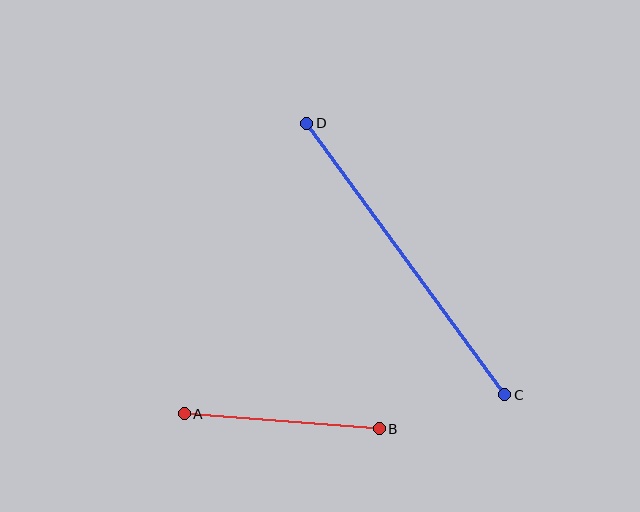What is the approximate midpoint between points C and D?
The midpoint is at approximately (406, 259) pixels.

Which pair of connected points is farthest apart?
Points C and D are farthest apart.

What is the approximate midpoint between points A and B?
The midpoint is at approximately (282, 421) pixels.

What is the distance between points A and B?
The distance is approximately 196 pixels.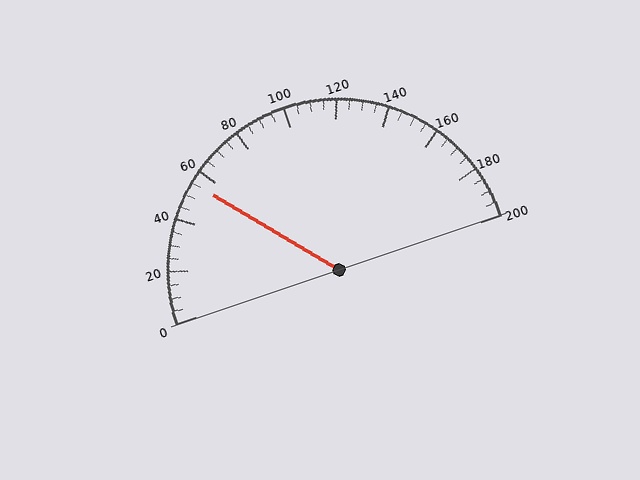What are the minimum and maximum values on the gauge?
The gauge ranges from 0 to 200.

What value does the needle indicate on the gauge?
The needle indicates approximately 55.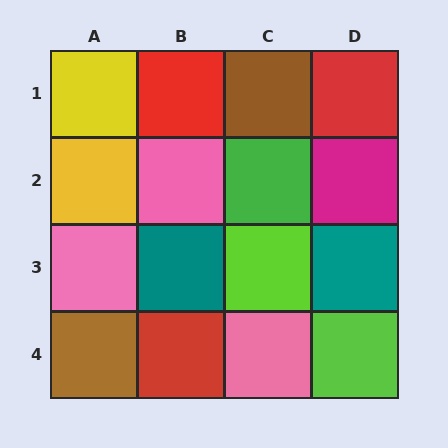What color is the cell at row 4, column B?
Red.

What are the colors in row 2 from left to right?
Yellow, pink, green, magenta.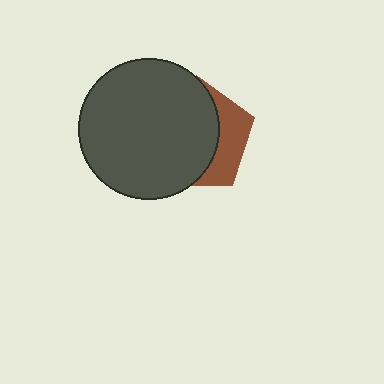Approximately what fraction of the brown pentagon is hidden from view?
Roughly 69% of the brown pentagon is hidden behind the dark gray circle.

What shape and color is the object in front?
The object in front is a dark gray circle.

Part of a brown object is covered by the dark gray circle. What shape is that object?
It is a pentagon.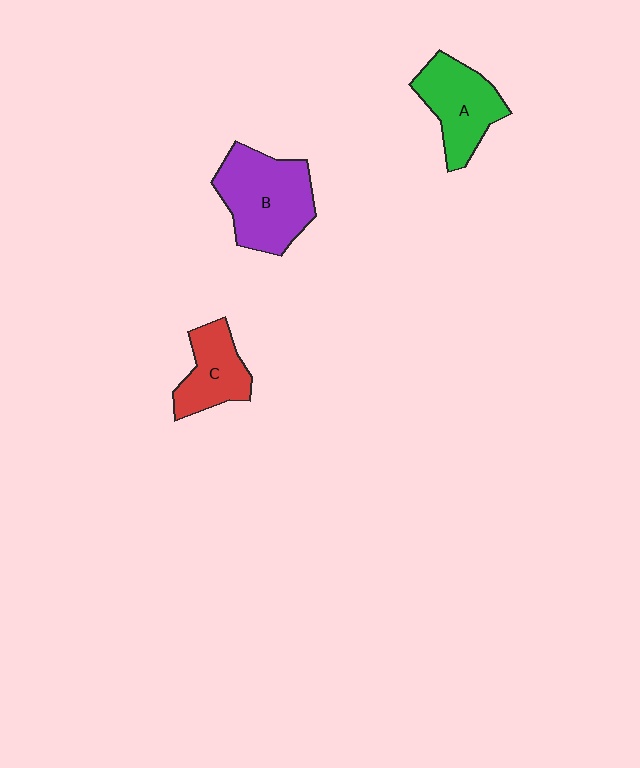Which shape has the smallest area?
Shape C (red).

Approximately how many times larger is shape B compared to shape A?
Approximately 1.3 times.